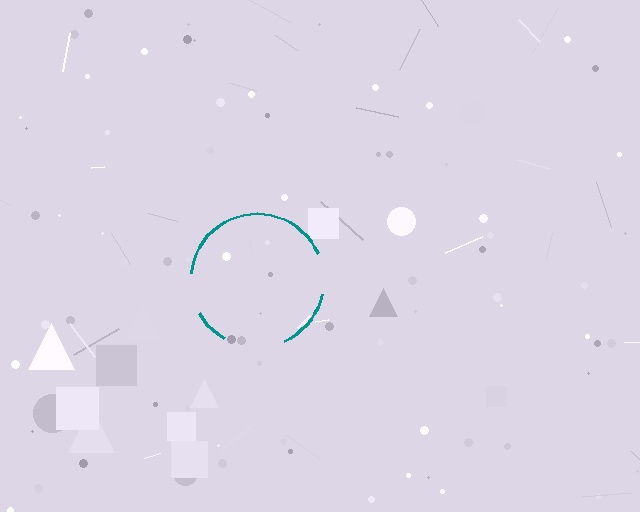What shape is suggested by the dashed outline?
The dashed outline suggests a circle.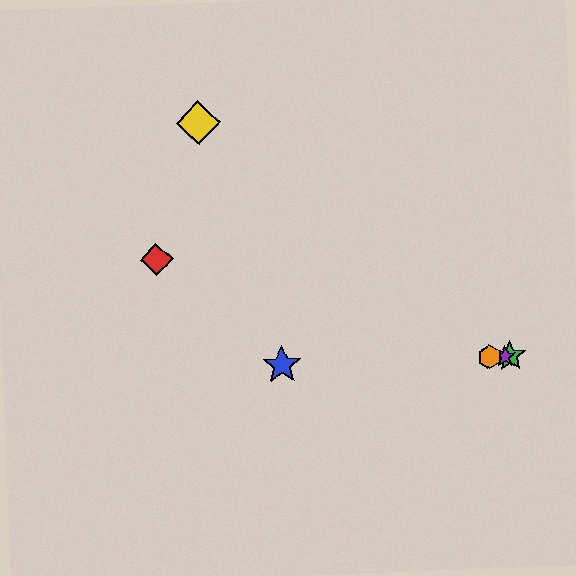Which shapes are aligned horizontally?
The blue star, the green star, the purple star, the orange hexagon are aligned horizontally.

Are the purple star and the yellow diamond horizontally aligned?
No, the purple star is at y≈356 and the yellow diamond is at y≈123.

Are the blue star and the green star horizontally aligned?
Yes, both are at y≈365.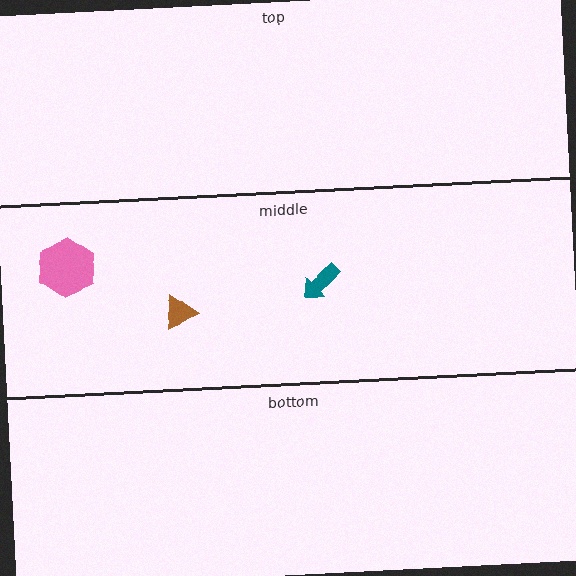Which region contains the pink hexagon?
The middle region.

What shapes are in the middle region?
The pink hexagon, the brown triangle, the teal arrow.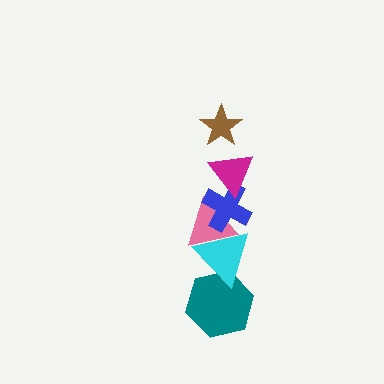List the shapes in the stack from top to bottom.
From top to bottom: the brown star, the magenta triangle, the blue cross, the pink triangle, the cyan triangle, the teal hexagon.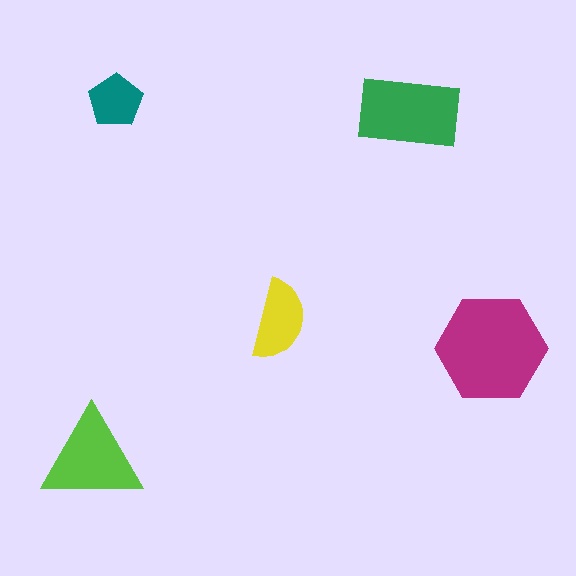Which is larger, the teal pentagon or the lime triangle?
The lime triangle.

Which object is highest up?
The teal pentagon is topmost.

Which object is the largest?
The magenta hexagon.